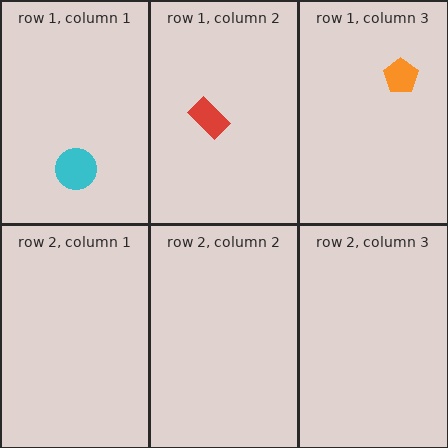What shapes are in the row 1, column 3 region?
The orange pentagon.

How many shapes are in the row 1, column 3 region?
1.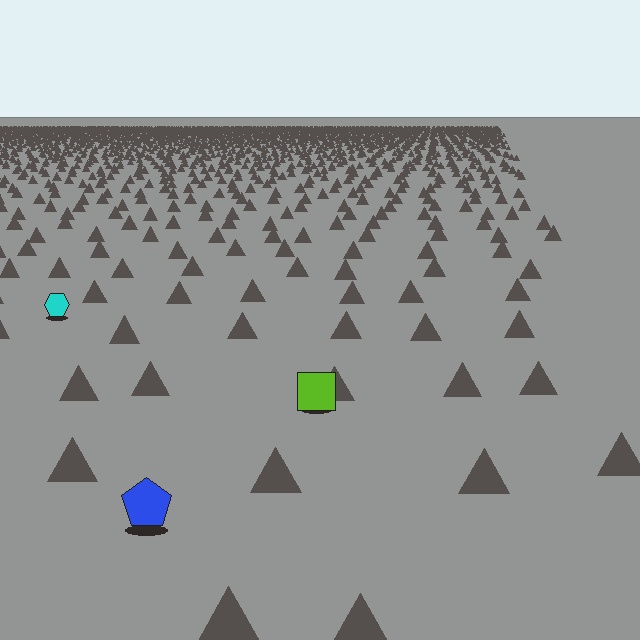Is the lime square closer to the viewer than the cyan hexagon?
Yes. The lime square is closer — you can tell from the texture gradient: the ground texture is coarser near it.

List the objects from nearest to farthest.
From nearest to farthest: the blue pentagon, the lime square, the cyan hexagon.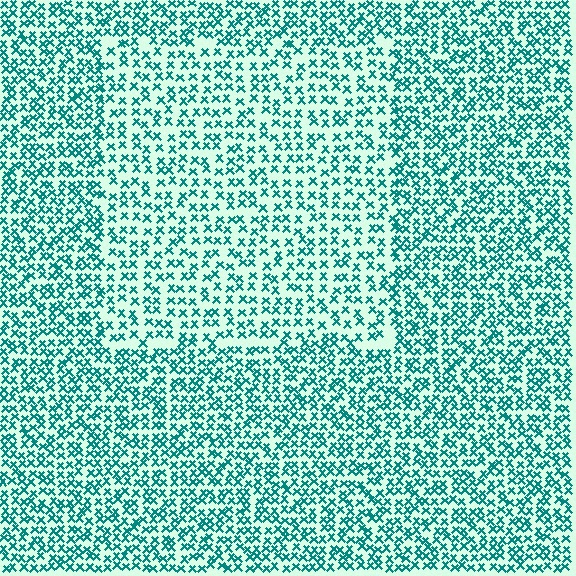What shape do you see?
I see a rectangle.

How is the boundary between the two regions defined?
The boundary is defined by a change in element density (approximately 1.6x ratio). All elements are the same color, size, and shape.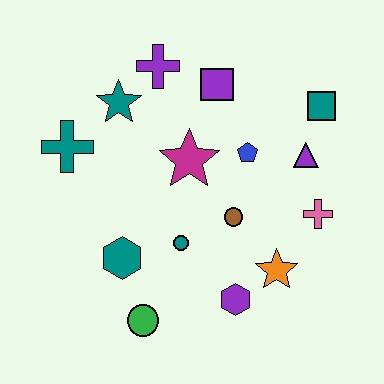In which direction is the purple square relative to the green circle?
The purple square is above the green circle.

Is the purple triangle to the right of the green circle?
Yes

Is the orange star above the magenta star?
No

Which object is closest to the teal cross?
The teal star is closest to the teal cross.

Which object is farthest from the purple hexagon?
The purple cross is farthest from the purple hexagon.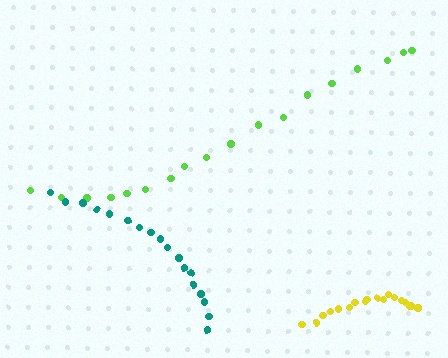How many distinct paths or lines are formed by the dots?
There are 3 distinct paths.